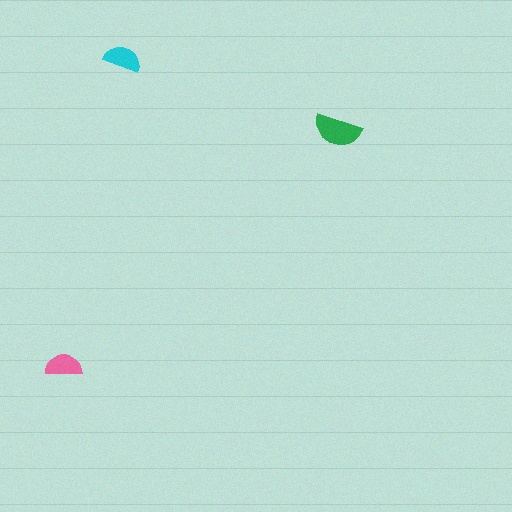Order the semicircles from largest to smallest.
the green one, the cyan one, the pink one.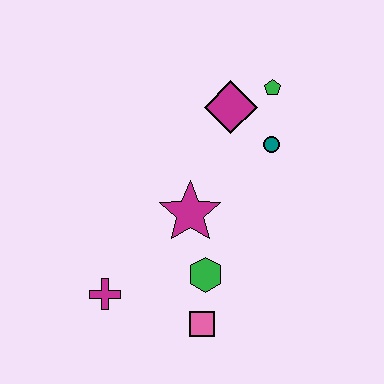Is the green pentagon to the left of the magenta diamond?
No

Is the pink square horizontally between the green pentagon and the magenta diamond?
No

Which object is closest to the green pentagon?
The magenta diamond is closest to the green pentagon.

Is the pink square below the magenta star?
Yes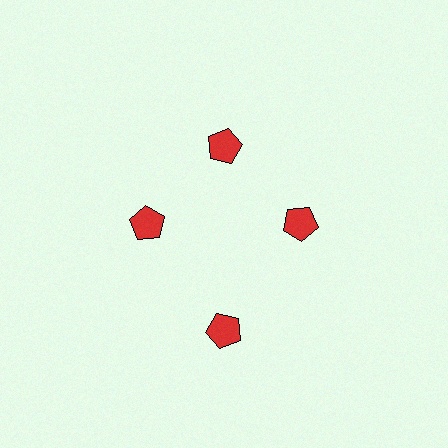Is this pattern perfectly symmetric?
No. The 4 red pentagons are arranged in a ring, but one element near the 6 o'clock position is pushed outward from the center, breaking the 4-fold rotational symmetry.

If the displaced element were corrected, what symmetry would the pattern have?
It would have 4-fold rotational symmetry — the pattern would map onto itself every 90 degrees.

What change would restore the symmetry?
The symmetry would be restored by moving it inward, back onto the ring so that all 4 pentagons sit at equal angles and equal distance from the center.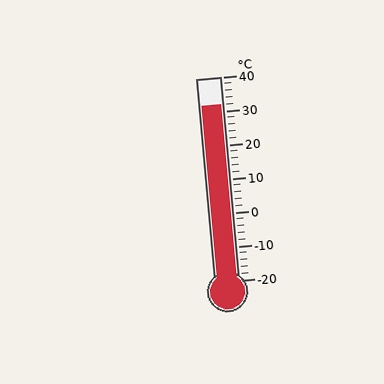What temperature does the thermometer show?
The thermometer shows approximately 32°C.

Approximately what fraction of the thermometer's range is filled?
The thermometer is filled to approximately 85% of its range.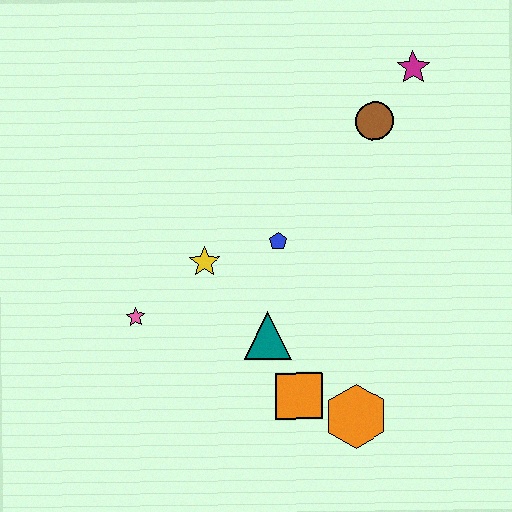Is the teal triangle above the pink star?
No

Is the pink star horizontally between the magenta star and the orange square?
No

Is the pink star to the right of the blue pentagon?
No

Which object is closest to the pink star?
The yellow star is closest to the pink star.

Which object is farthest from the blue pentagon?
The magenta star is farthest from the blue pentagon.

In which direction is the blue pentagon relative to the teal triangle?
The blue pentagon is above the teal triangle.